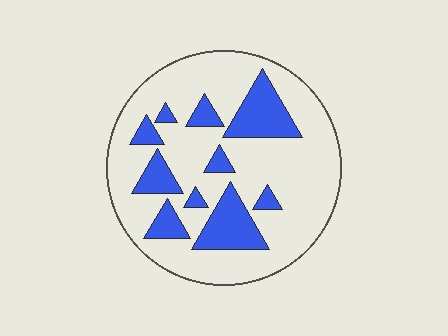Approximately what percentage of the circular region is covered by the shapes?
Approximately 25%.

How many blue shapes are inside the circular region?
10.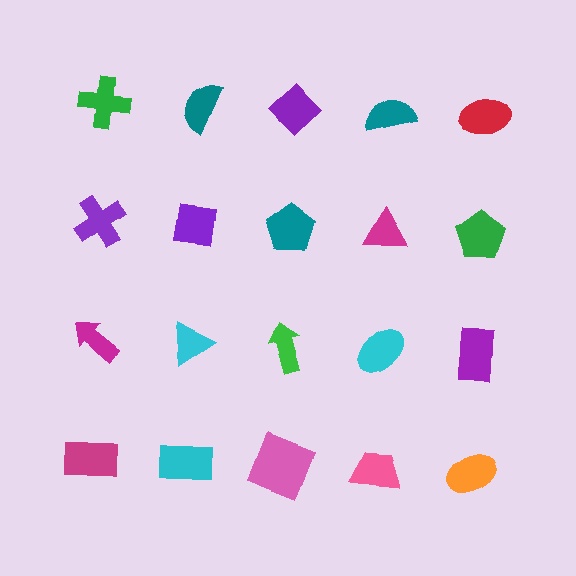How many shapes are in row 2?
5 shapes.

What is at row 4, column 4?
A pink trapezoid.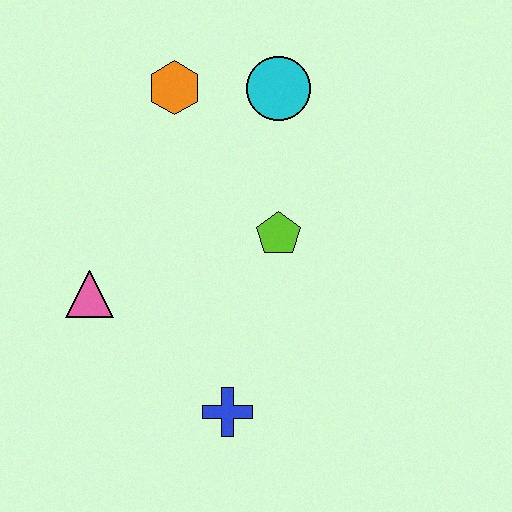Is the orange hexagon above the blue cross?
Yes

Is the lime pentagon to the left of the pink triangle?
No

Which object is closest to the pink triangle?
The blue cross is closest to the pink triangle.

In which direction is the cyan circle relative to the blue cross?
The cyan circle is above the blue cross.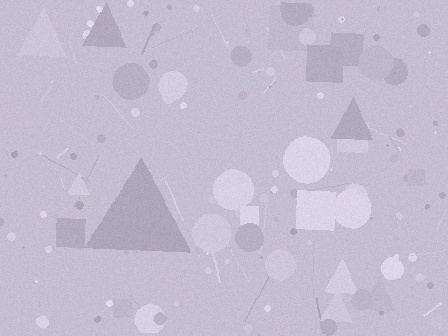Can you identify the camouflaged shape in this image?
The camouflaged shape is a triangle.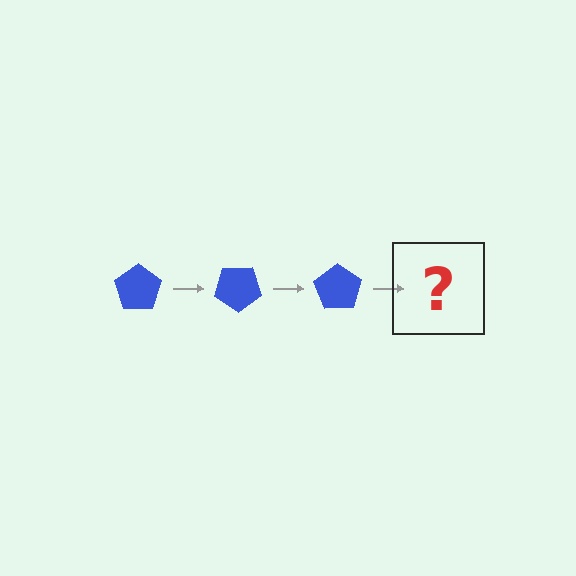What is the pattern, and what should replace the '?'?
The pattern is that the pentagon rotates 35 degrees each step. The '?' should be a blue pentagon rotated 105 degrees.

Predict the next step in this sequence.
The next step is a blue pentagon rotated 105 degrees.